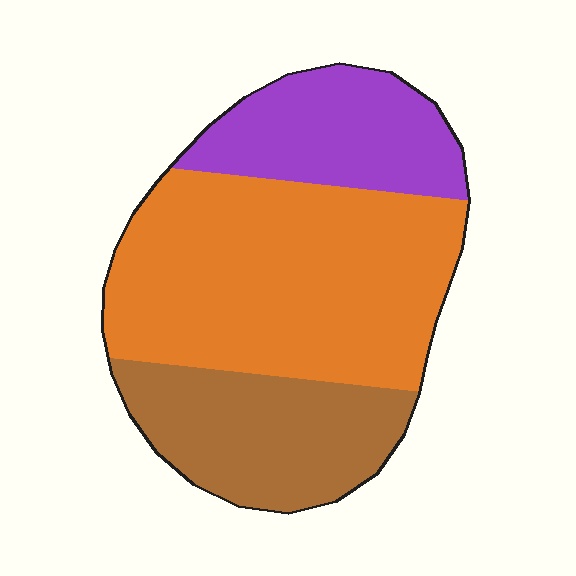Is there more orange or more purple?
Orange.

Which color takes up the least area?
Purple, at roughly 20%.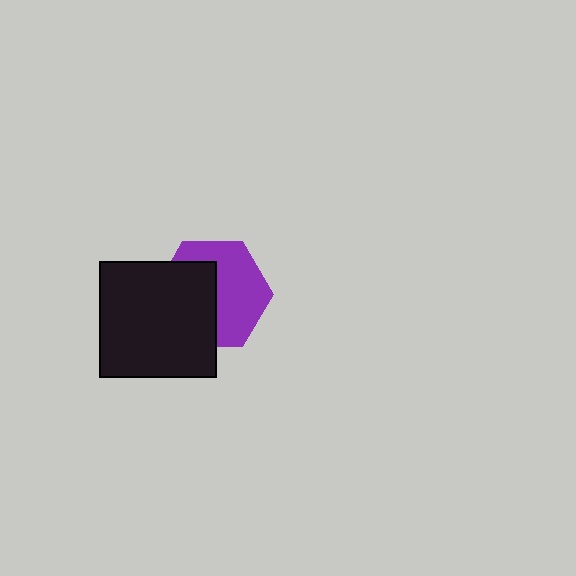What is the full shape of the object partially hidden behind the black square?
The partially hidden object is a purple hexagon.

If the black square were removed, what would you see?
You would see the complete purple hexagon.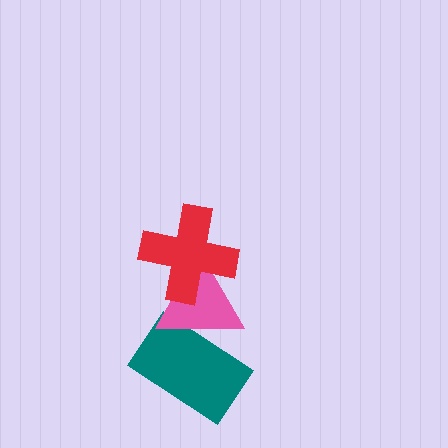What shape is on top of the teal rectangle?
The pink triangle is on top of the teal rectangle.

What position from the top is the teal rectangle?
The teal rectangle is 3rd from the top.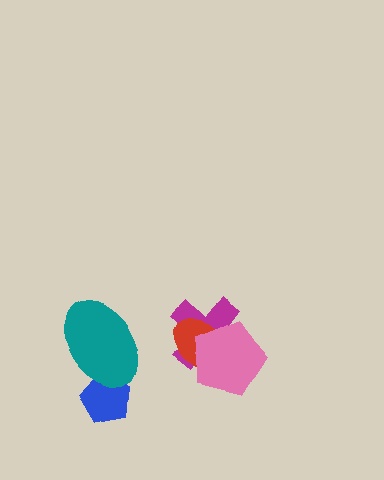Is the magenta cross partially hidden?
Yes, it is partially covered by another shape.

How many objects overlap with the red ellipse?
2 objects overlap with the red ellipse.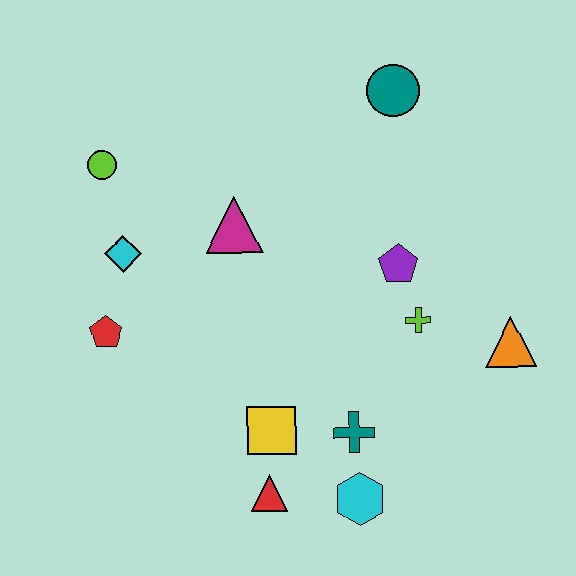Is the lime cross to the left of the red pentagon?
No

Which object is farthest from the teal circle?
The red triangle is farthest from the teal circle.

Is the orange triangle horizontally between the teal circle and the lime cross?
No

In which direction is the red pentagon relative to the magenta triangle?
The red pentagon is to the left of the magenta triangle.